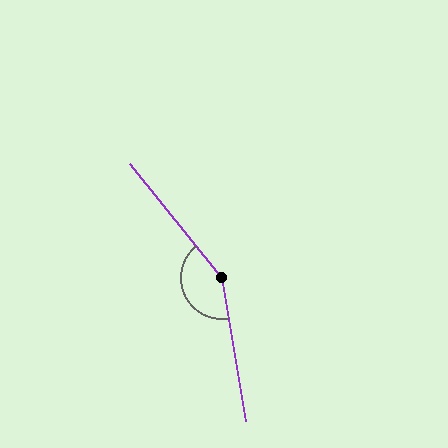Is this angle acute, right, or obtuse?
It is obtuse.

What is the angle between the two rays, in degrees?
Approximately 150 degrees.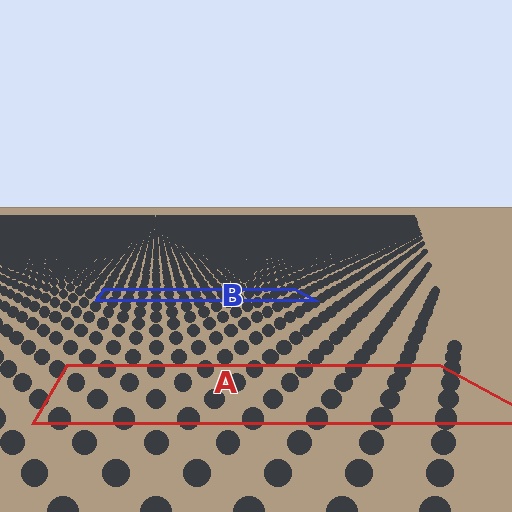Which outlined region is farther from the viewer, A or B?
Region B is farther from the viewer — the texture elements inside it appear smaller and more densely packed.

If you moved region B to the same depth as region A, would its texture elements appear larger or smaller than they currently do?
They would appear larger. At a closer depth, the same texture elements are projected at a bigger on-screen size.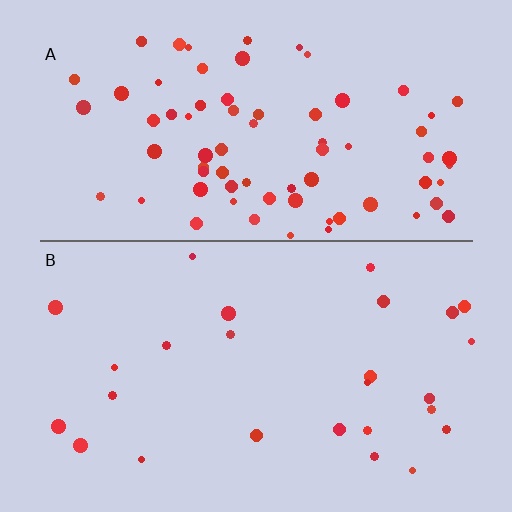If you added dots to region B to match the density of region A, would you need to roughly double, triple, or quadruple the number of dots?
Approximately triple.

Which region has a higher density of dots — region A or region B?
A (the top).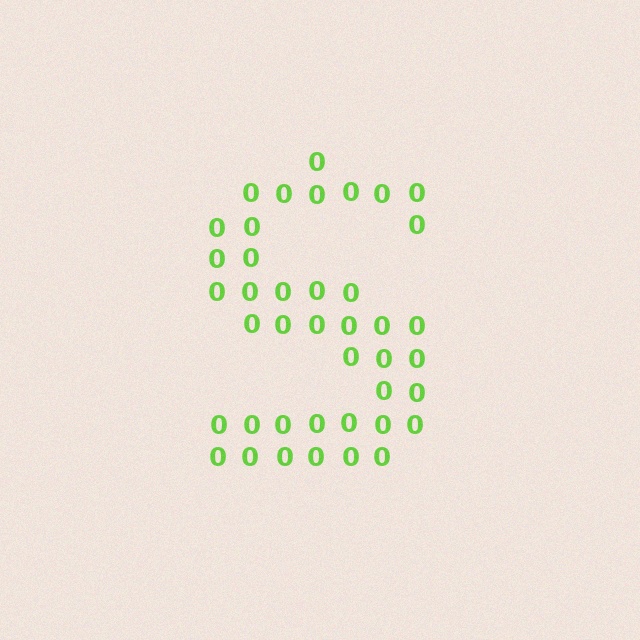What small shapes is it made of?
It is made of small digit 0's.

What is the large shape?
The large shape is the letter S.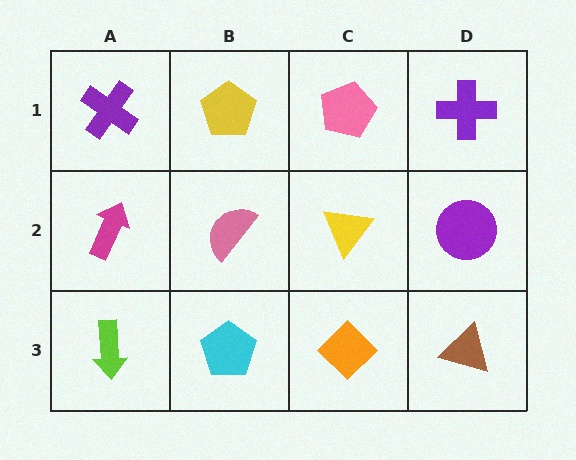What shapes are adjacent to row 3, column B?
A pink semicircle (row 2, column B), a lime arrow (row 3, column A), an orange diamond (row 3, column C).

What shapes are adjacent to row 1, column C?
A yellow triangle (row 2, column C), a yellow pentagon (row 1, column B), a purple cross (row 1, column D).